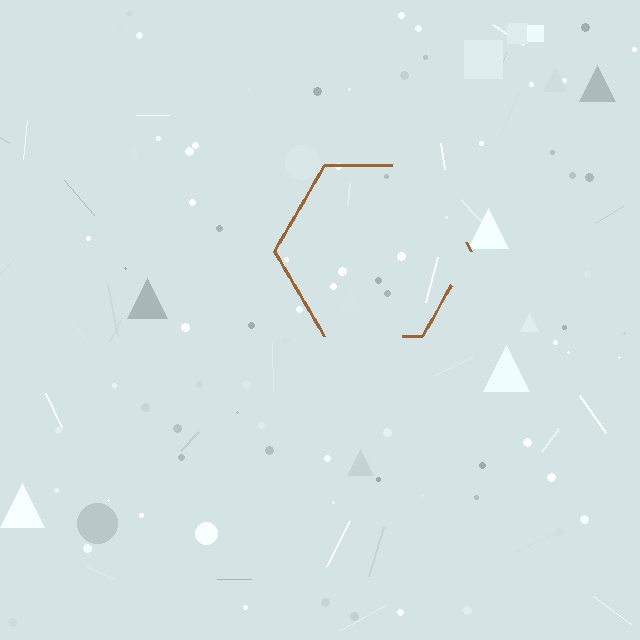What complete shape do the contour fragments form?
The contour fragments form a hexagon.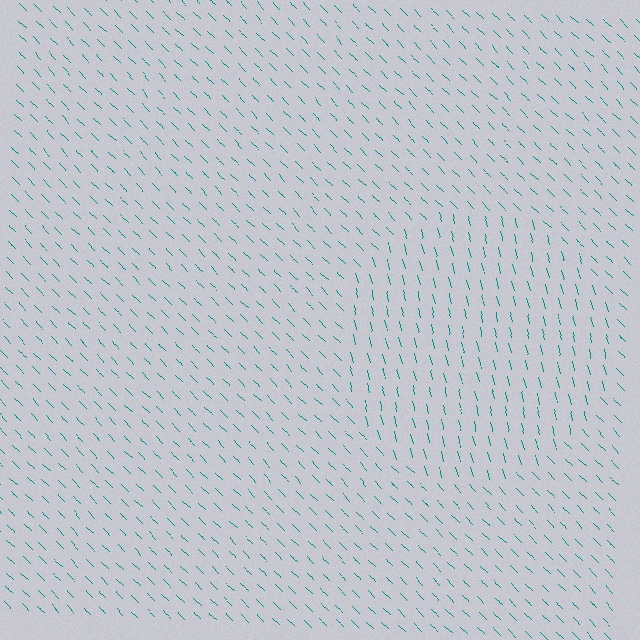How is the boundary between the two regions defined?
The boundary is defined purely by a change in line orientation (approximately 31 degrees difference). All lines are the same color and thickness.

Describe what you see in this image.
The image is filled with small teal line segments. A circle region in the image has lines oriented differently from the surrounding lines, creating a visible texture boundary.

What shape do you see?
I see a circle.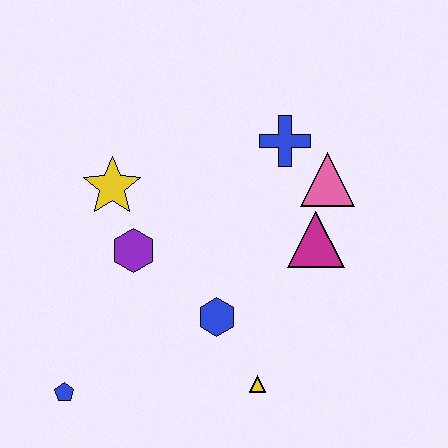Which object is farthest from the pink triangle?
The blue pentagon is farthest from the pink triangle.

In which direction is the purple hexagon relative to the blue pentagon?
The purple hexagon is above the blue pentagon.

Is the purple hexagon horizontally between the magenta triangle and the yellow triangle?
No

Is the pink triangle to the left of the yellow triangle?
No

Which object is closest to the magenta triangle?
The pink triangle is closest to the magenta triangle.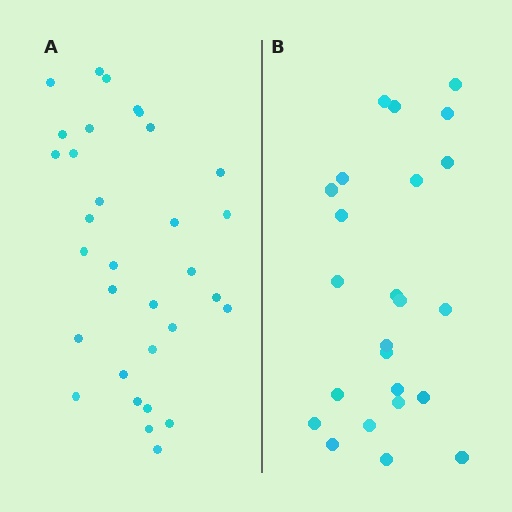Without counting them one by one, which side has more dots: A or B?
Region A (the left region) has more dots.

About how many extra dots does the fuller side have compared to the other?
Region A has roughly 8 or so more dots than region B.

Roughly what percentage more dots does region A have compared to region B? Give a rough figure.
About 35% more.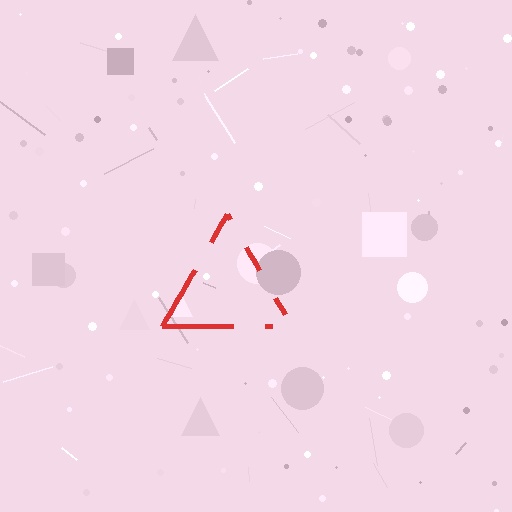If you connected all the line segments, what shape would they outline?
They would outline a triangle.